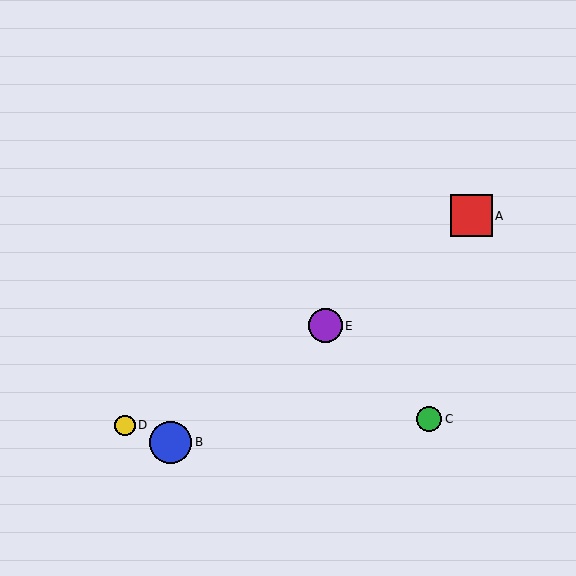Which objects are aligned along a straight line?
Objects A, B, E are aligned along a straight line.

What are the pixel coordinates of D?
Object D is at (125, 425).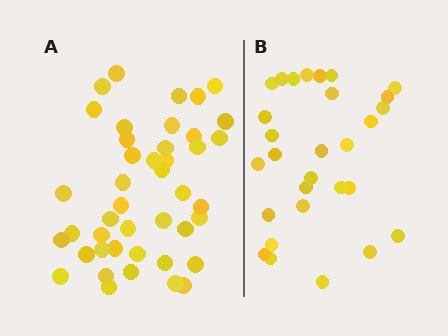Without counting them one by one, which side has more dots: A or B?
Region A (the left region) has more dots.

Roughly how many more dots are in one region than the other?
Region A has approximately 15 more dots than region B.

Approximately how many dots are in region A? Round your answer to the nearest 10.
About 40 dots. (The exact count is 43, which rounds to 40.)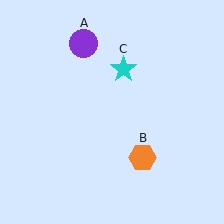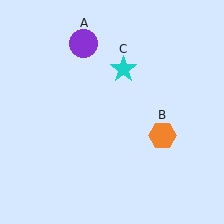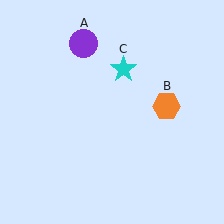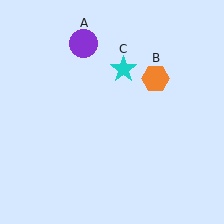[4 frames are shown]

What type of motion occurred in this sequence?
The orange hexagon (object B) rotated counterclockwise around the center of the scene.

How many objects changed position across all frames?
1 object changed position: orange hexagon (object B).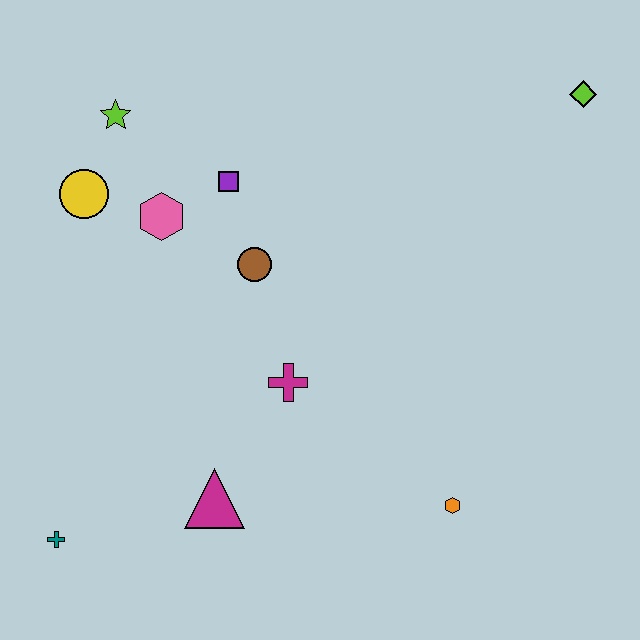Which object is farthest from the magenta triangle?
The lime diamond is farthest from the magenta triangle.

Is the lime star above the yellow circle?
Yes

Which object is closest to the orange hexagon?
The magenta cross is closest to the orange hexagon.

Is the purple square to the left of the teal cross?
No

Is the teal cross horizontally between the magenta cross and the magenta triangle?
No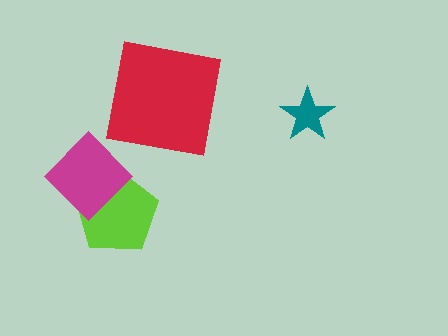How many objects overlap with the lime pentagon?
1 object overlaps with the lime pentagon.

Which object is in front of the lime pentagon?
The magenta diamond is in front of the lime pentagon.